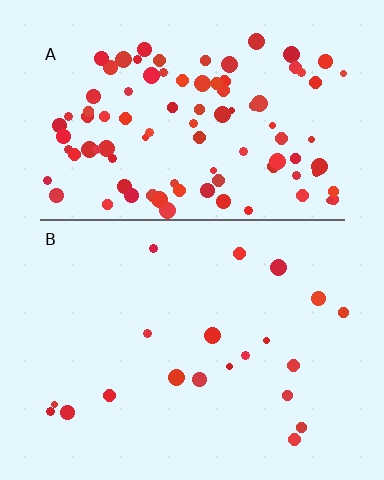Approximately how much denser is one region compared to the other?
Approximately 4.7× — region A over region B.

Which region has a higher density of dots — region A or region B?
A (the top).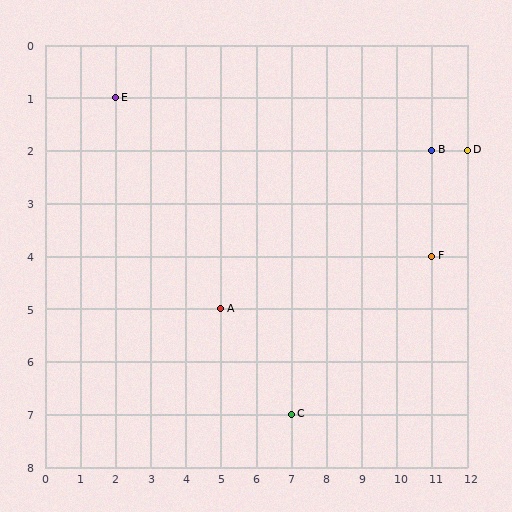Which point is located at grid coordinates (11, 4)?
Point F is at (11, 4).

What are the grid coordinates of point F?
Point F is at grid coordinates (11, 4).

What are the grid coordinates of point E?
Point E is at grid coordinates (2, 1).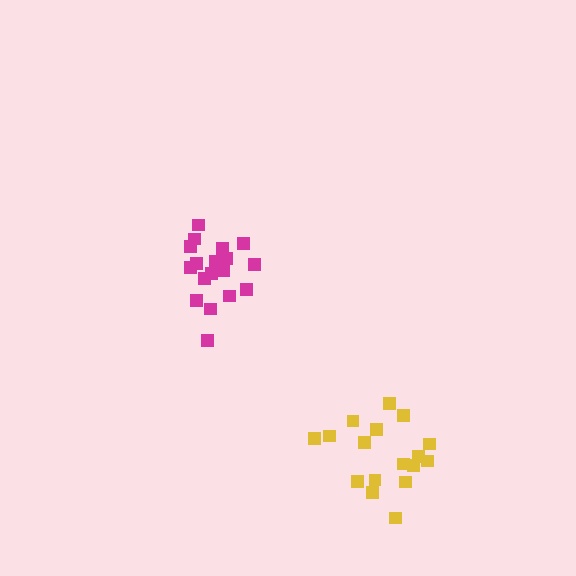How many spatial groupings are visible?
There are 2 spatial groupings.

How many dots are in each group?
Group 1: 18 dots, Group 2: 17 dots (35 total).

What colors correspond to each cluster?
The clusters are colored: magenta, yellow.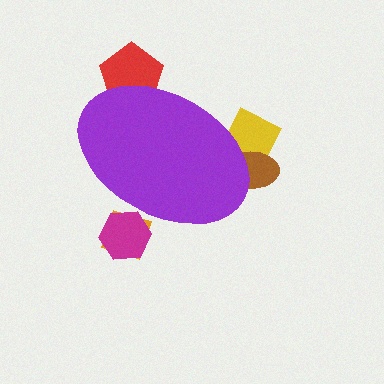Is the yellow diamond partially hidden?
Yes, the yellow diamond is partially hidden behind the purple ellipse.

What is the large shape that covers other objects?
A purple ellipse.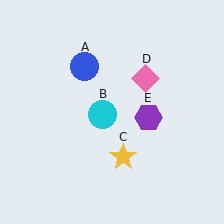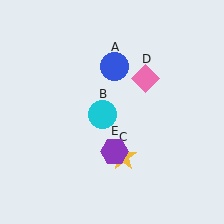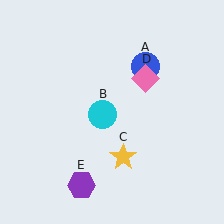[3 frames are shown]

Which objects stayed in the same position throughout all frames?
Cyan circle (object B) and yellow star (object C) and pink diamond (object D) remained stationary.